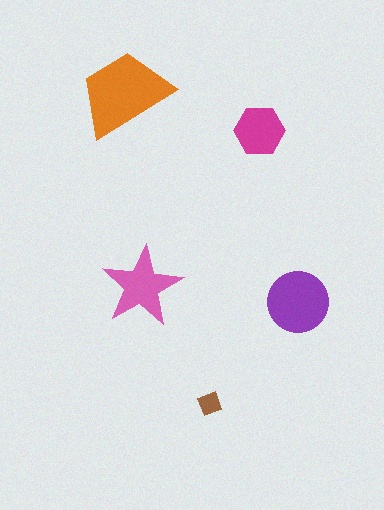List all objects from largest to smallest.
The orange trapezoid, the purple circle, the pink star, the magenta hexagon, the brown diamond.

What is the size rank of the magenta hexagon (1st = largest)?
4th.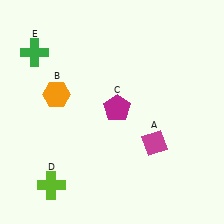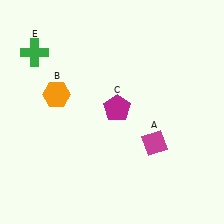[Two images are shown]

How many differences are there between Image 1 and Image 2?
There is 1 difference between the two images.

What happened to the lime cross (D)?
The lime cross (D) was removed in Image 2. It was in the bottom-left area of Image 1.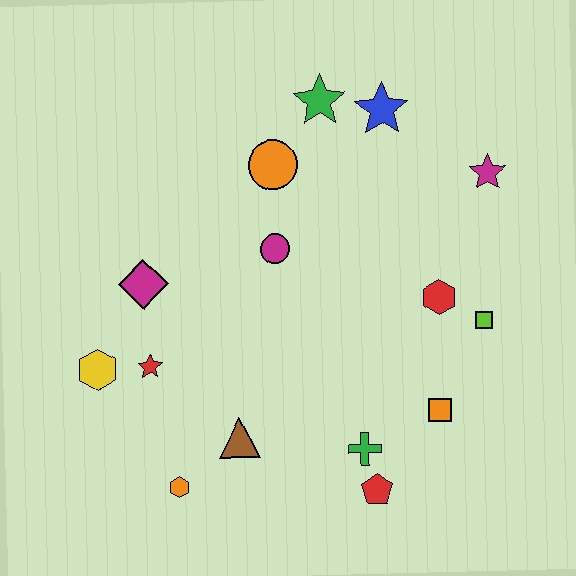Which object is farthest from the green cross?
The green star is farthest from the green cross.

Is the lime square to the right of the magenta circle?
Yes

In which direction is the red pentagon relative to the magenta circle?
The red pentagon is below the magenta circle.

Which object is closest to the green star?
The blue star is closest to the green star.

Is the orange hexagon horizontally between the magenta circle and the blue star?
No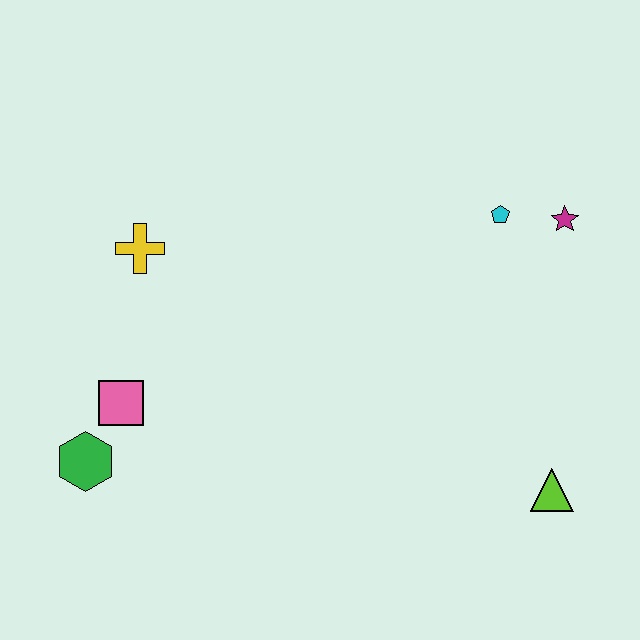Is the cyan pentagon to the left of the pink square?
No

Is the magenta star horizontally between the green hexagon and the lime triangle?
No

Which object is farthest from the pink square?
The magenta star is farthest from the pink square.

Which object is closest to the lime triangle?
The magenta star is closest to the lime triangle.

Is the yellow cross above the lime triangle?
Yes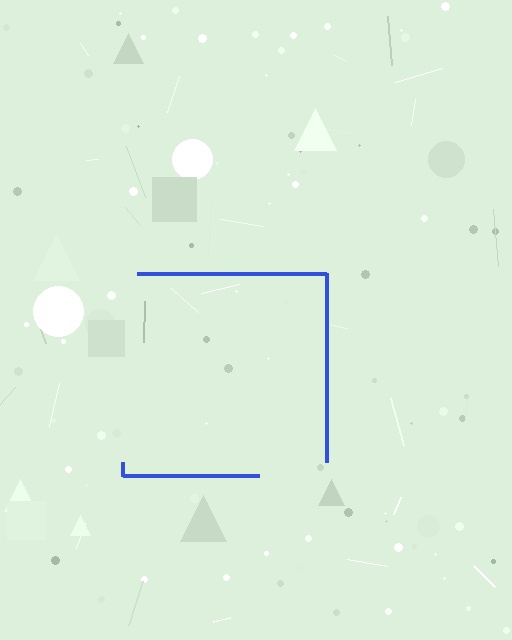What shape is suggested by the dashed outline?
The dashed outline suggests a square.